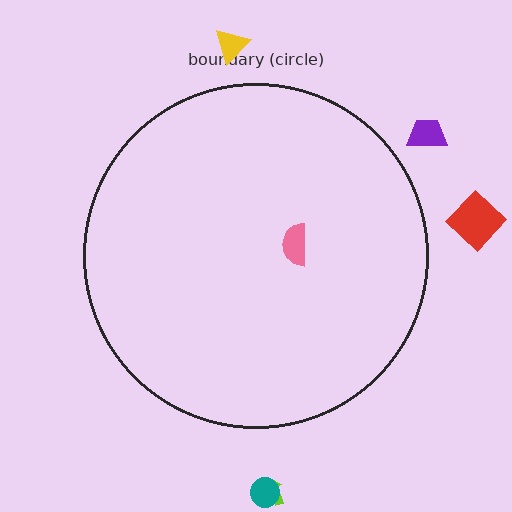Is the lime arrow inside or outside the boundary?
Outside.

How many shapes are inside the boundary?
1 inside, 5 outside.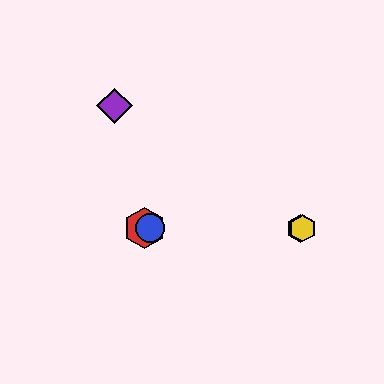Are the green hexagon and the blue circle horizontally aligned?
Yes, both are at y≈228.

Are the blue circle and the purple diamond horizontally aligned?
No, the blue circle is at y≈228 and the purple diamond is at y≈106.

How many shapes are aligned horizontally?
4 shapes (the red hexagon, the blue circle, the green hexagon, the yellow hexagon) are aligned horizontally.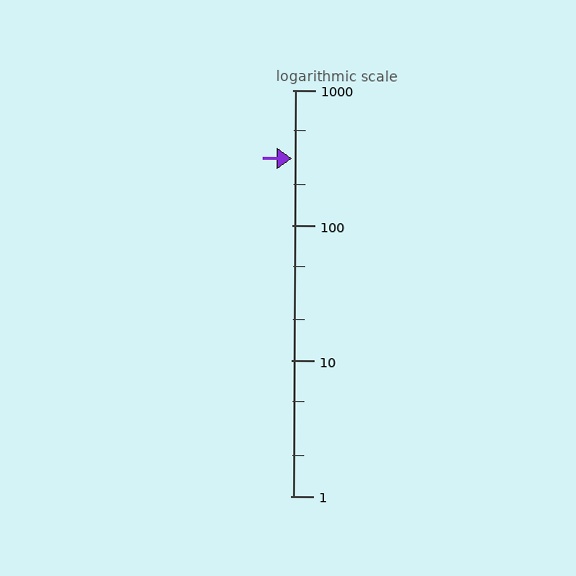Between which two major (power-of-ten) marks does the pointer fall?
The pointer is between 100 and 1000.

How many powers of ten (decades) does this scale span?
The scale spans 3 decades, from 1 to 1000.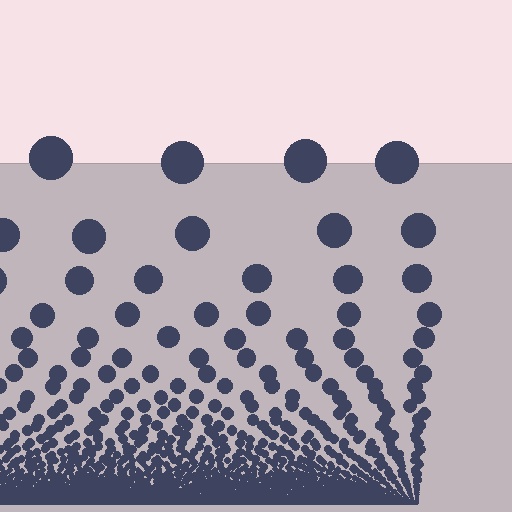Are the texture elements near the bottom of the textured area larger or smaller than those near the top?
Smaller. The gradient is inverted — elements near the bottom are smaller and denser.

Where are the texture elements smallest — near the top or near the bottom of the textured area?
Near the bottom.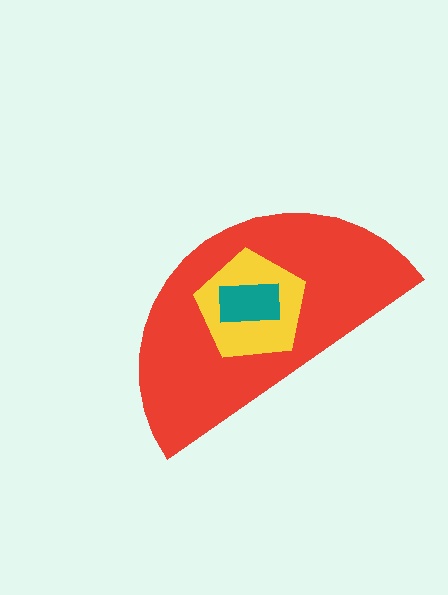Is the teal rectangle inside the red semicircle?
Yes.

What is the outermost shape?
The red semicircle.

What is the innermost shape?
The teal rectangle.